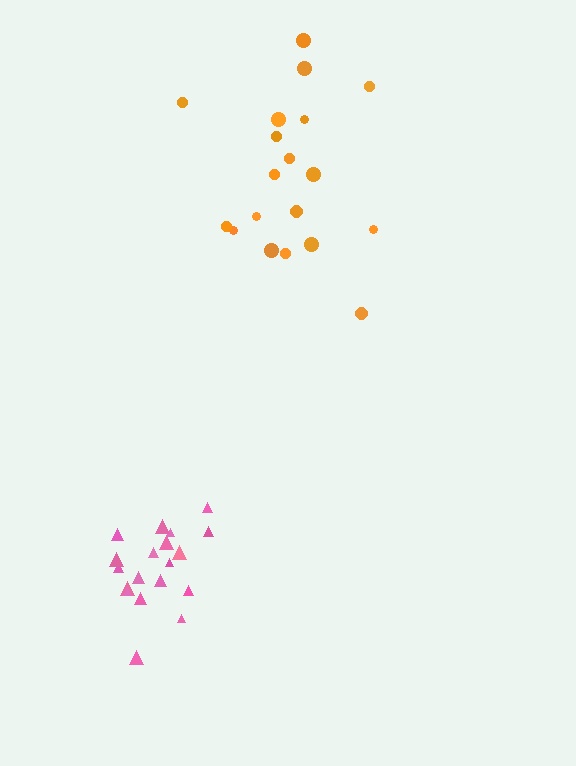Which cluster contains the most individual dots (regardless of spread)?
Orange (19).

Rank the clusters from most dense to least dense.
pink, orange.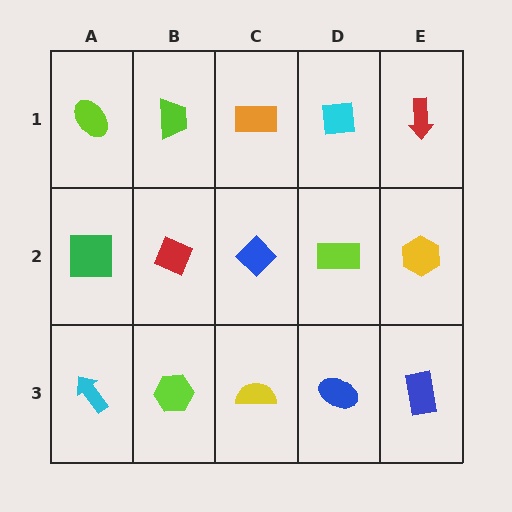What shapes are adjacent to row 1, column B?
A red diamond (row 2, column B), a lime ellipse (row 1, column A), an orange rectangle (row 1, column C).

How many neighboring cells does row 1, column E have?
2.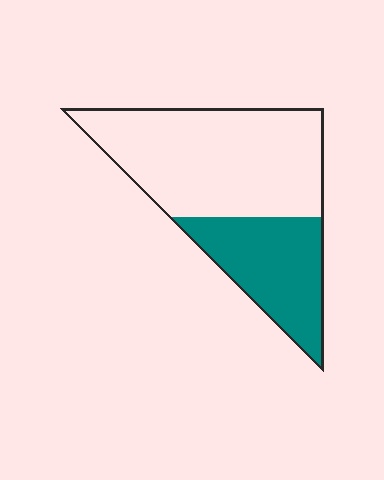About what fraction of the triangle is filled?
About one third (1/3).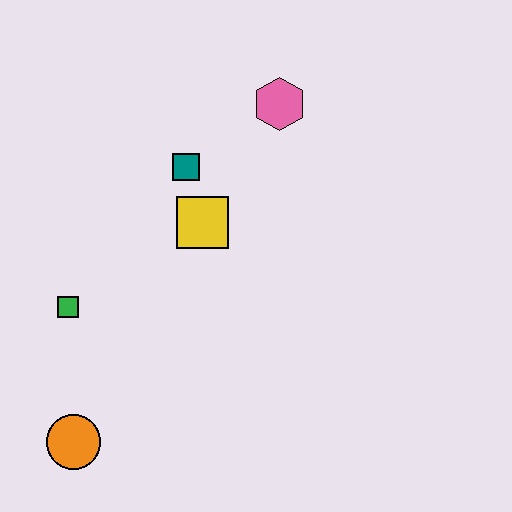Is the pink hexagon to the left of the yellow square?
No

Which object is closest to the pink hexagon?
The teal square is closest to the pink hexagon.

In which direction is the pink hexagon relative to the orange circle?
The pink hexagon is above the orange circle.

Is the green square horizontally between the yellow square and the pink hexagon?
No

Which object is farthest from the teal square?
The orange circle is farthest from the teal square.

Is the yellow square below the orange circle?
No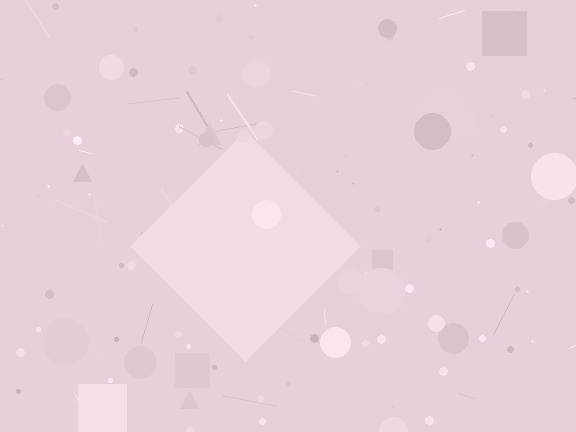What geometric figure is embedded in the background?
A diamond is embedded in the background.